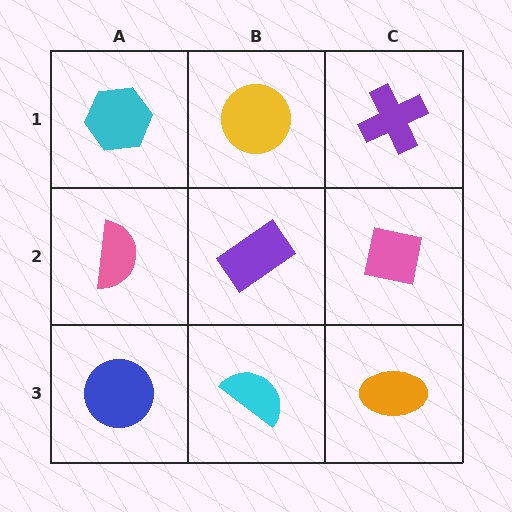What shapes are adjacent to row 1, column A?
A pink semicircle (row 2, column A), a yellow circle (row 1, column B).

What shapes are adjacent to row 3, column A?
A pink semicircle (row 2, column A), a cyan semicircle (row 3, column B).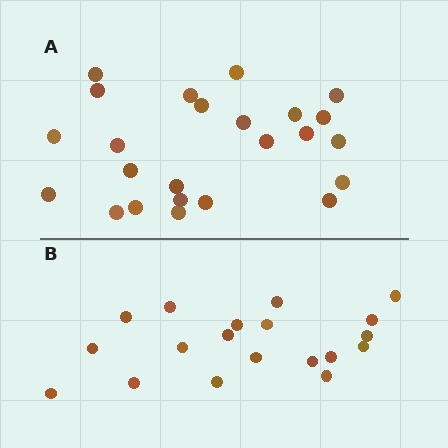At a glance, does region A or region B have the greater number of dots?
Region A (the top region) has more dots.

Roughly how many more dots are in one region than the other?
Region A has about 5 more dots than region B.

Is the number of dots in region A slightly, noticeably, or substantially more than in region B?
Region A has noticeably more, but not dramatically so. The ratio is roughly 1.3 to 1.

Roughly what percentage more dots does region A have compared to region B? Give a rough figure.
About 25% more.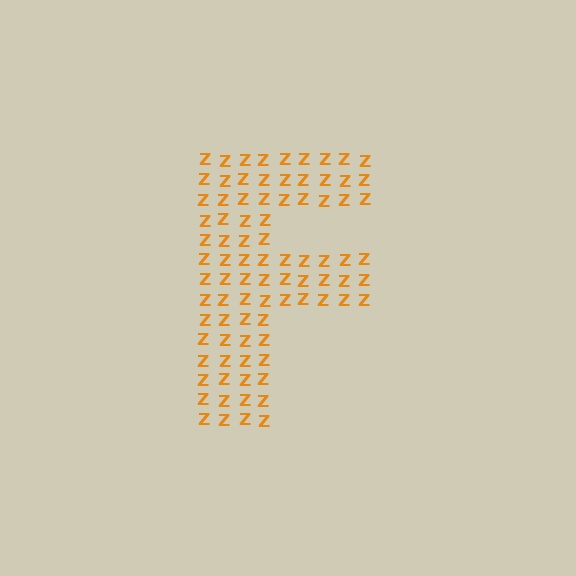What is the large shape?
The large shape is the letter F.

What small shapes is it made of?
It is made of small letter Z's.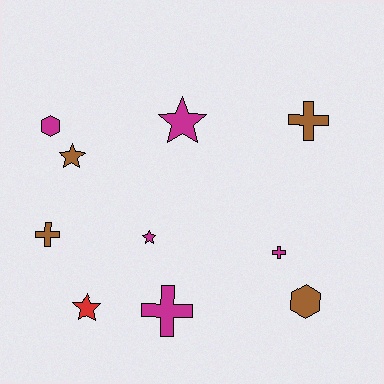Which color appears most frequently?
Magenta, with 5 objects.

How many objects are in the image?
There are 10 objects.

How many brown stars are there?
There is 1 brown star.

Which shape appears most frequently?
Star, with 4 objects.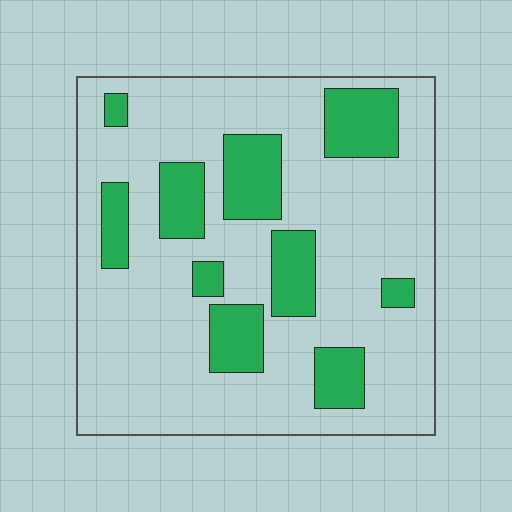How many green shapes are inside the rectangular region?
10.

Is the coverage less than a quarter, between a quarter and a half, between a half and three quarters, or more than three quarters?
Less than a quarter.